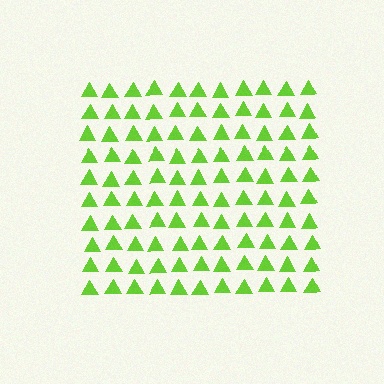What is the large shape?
The large shape is a square.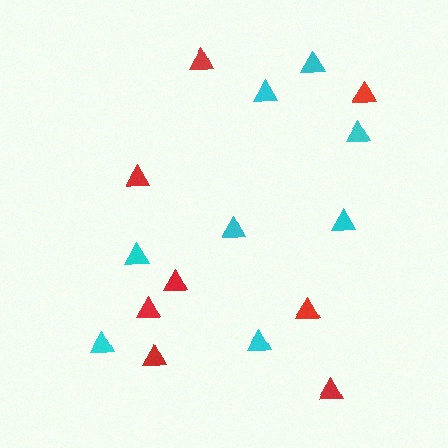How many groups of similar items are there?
There are 2 groups: one group of cyan triangles (8) and one group of red triangles (8).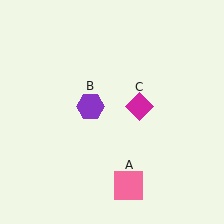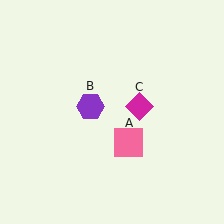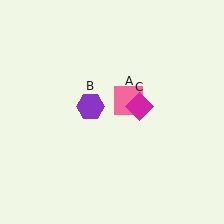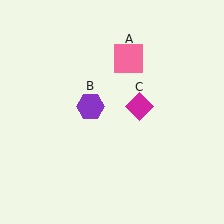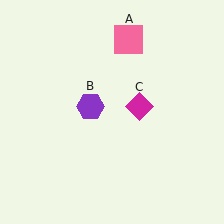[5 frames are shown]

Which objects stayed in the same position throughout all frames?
Purple hexagon (object B) and magenta diamond (object C) remained stationary.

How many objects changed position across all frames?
1 object changed position: pink square (object A).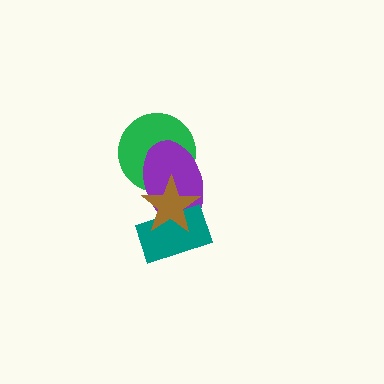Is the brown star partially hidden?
No, no other shape covers it.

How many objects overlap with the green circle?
2 objects overlap with the green circle.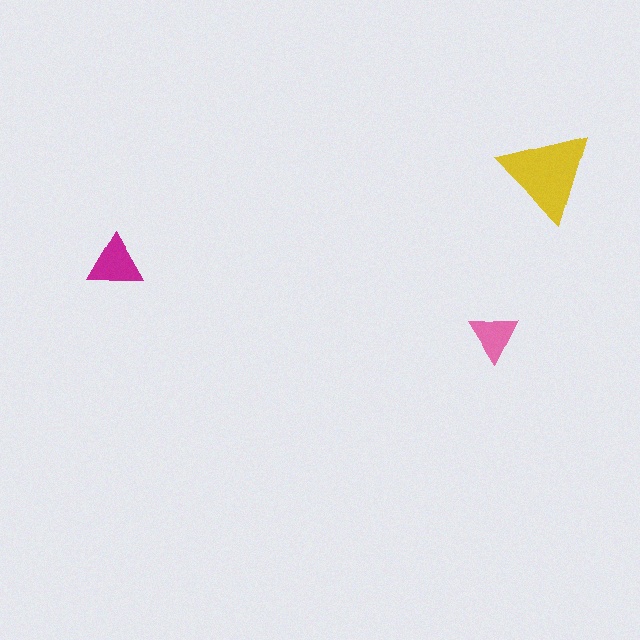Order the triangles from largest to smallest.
the yellow one, the magenta one, the pink one.